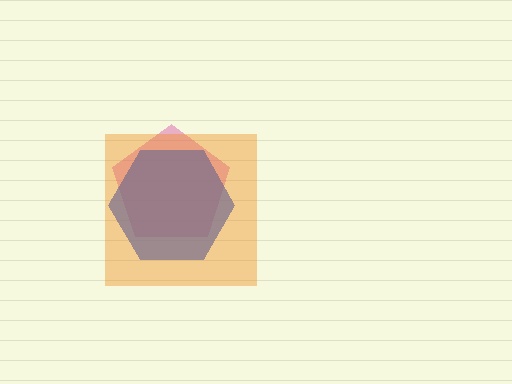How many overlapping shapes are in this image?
There are 3 overlapping shapes in the image.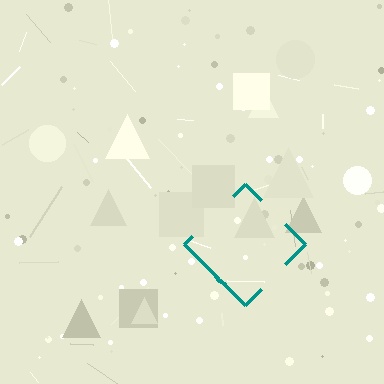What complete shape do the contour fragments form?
The contour fragments form a diamond.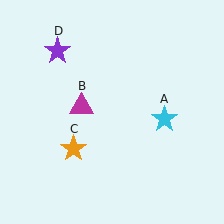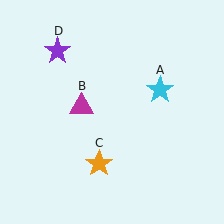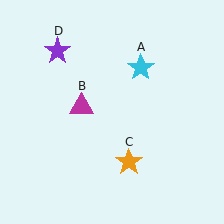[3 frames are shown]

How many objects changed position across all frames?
2 objects changed position: cyan star (object A), orange star (object C).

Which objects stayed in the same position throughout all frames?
Magenta triangle (object B) and purple star (object D) remained stationary.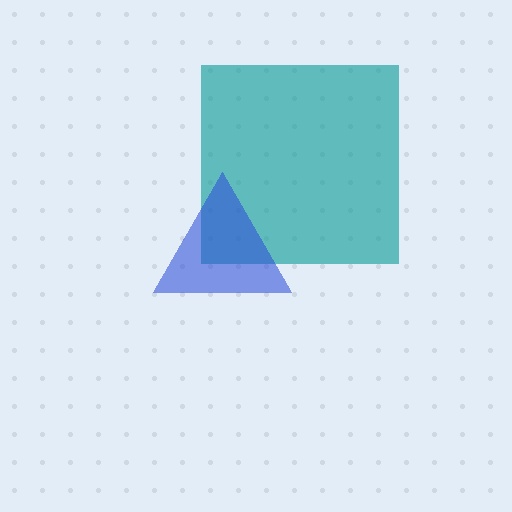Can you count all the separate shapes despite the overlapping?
Yes, there are 2 separate shapes.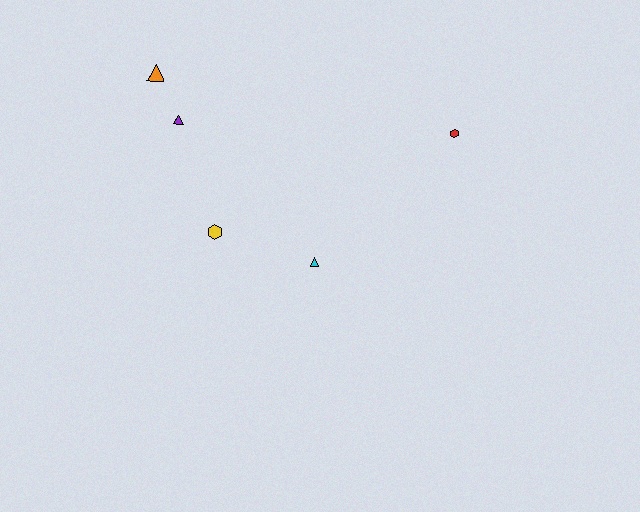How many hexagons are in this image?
There are 2 hexagons.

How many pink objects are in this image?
There are no pink objects.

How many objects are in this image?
There are 5 objects.